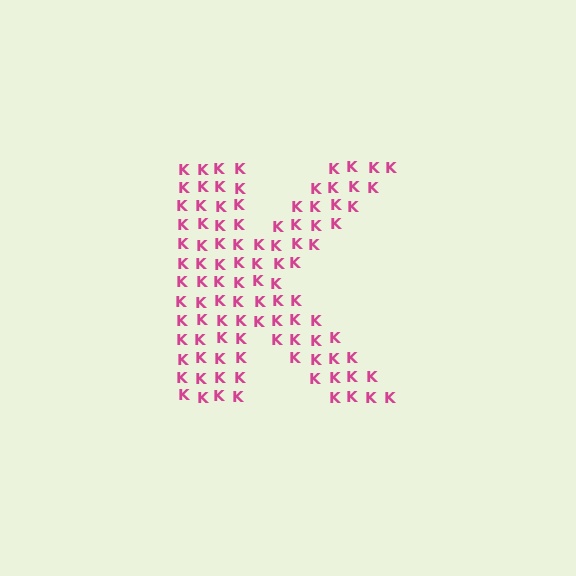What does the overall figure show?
The overall figure shows the letter K.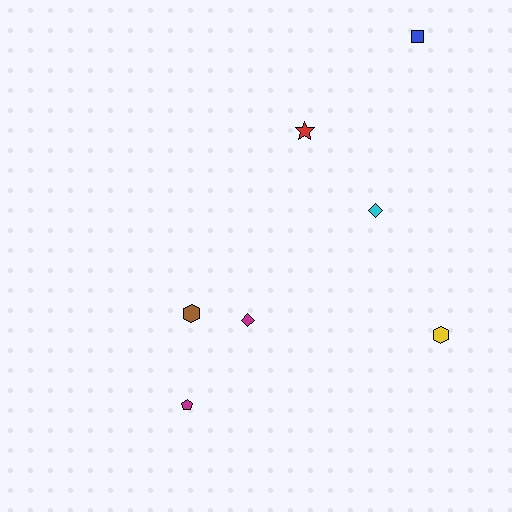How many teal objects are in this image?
There are no teal objects.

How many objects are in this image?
There are 7 objects.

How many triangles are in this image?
There are no triangles.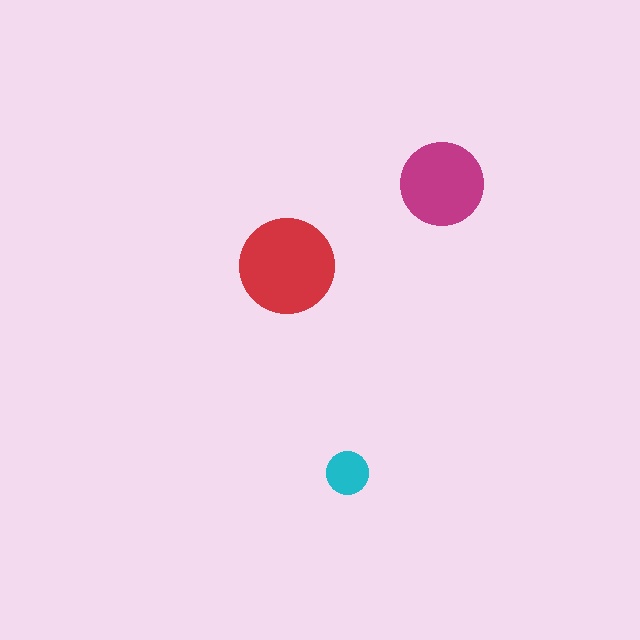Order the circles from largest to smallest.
the red one, the magenta one, the cyan one.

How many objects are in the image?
There are 3 objects in the image.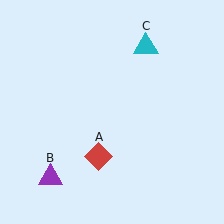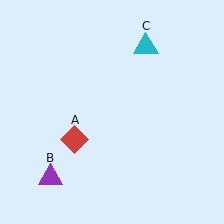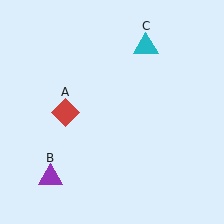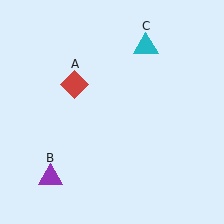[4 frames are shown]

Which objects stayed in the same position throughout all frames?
Purple triangle (object B) and cyan triangle (object C) remained stationary.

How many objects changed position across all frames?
1 object changed position: red diamond (object A).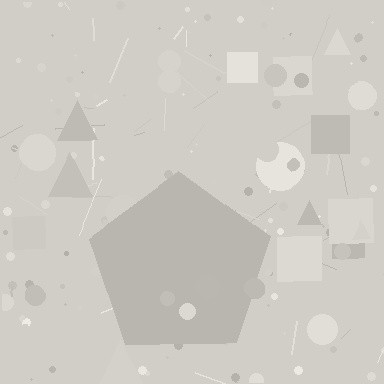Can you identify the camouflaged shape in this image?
The camouflaged shape is a pentagon.